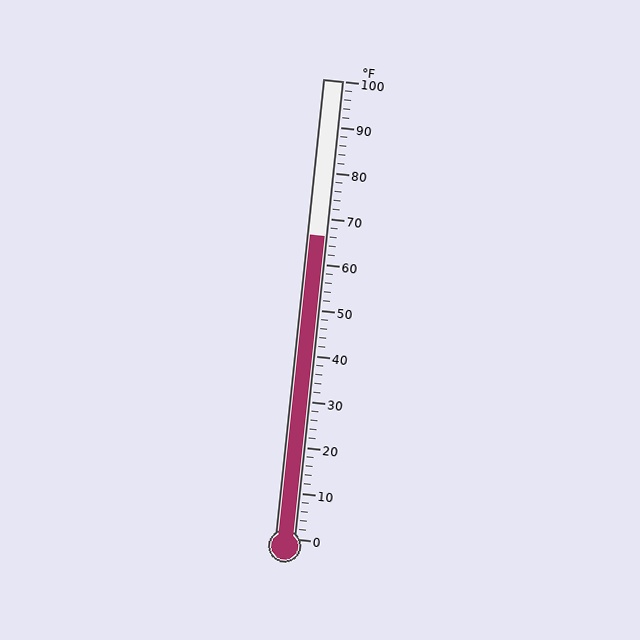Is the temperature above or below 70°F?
The temperature is below 70°F.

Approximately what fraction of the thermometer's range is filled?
The thermometer is filled to approximately 65% of its range.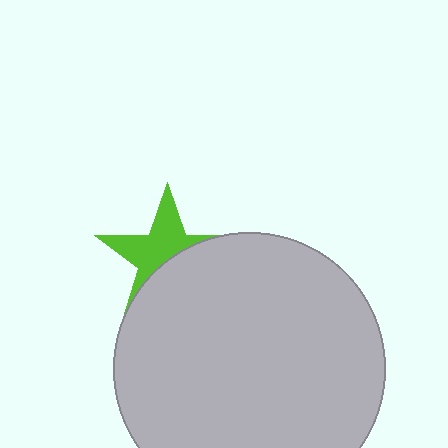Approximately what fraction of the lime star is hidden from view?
Roughly 49% of the lime star is hidden behind the light gray circle.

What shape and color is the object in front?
The object in front is a light gray circle.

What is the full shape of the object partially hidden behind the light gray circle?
The partially hidden object is a lime star.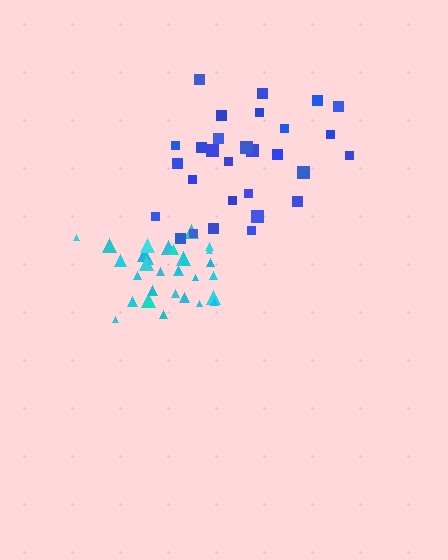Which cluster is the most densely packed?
Cyan.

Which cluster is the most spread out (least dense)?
Blue.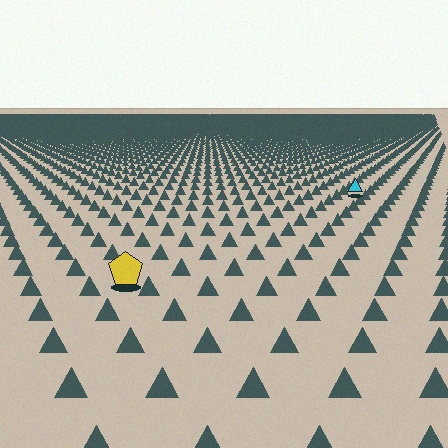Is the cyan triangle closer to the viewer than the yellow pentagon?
No. The yellow pentagon is closer — you can tell from the texture gradient: the ground texture is coarser near it.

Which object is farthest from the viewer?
The cyan triangle is farthest from the viewer. It appears smaller and the ground texture around it is denser.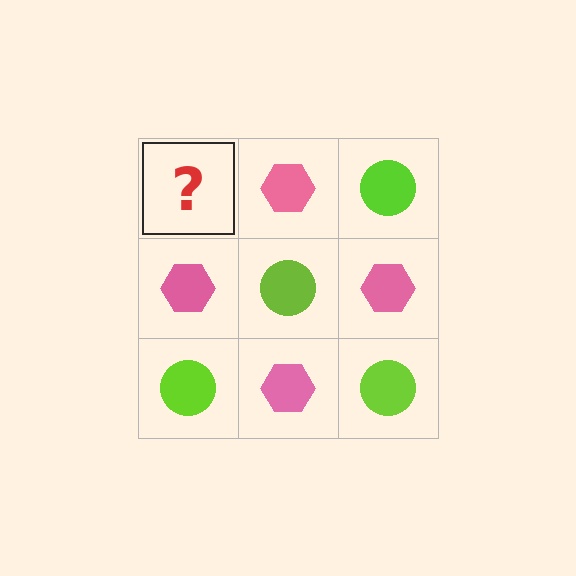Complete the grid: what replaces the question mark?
The question mark should be replaced with a lime circle.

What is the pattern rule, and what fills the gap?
The rule is that it alternates lime circle and pink hexagon in a checkerboard pattern. The gap should be filled with a lime circle.